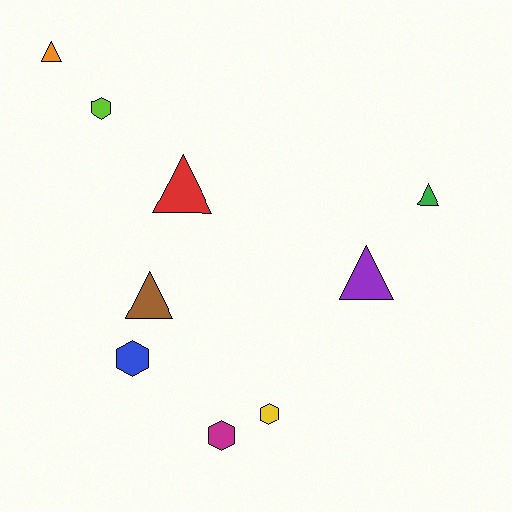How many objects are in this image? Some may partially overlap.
There are 9 objects.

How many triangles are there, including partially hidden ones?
There are 5 triangles.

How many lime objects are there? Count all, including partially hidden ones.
There is 1 lime object.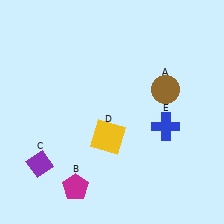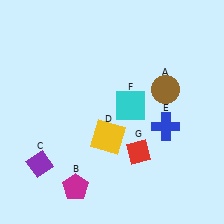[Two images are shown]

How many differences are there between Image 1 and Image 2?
There are 2 differences between the two images.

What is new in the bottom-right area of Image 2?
A red diamond (G) was added in the bottom-right area of Image 2.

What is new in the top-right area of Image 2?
A cyan square (F) was added in the top-right area of Image 2.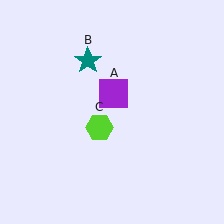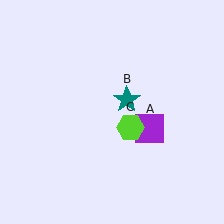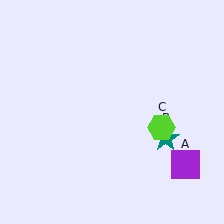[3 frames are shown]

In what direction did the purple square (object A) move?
The purple square (object A) moved down and to the right.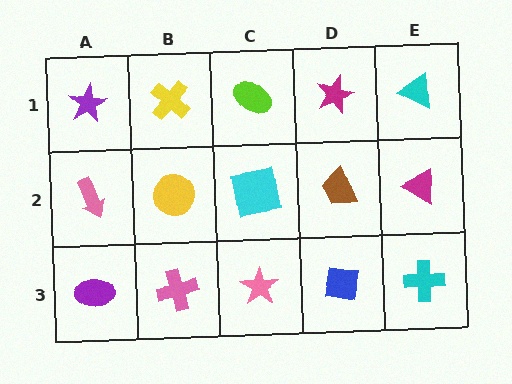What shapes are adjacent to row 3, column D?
A brown trapezoid (row 2, column D), a pink star (row 3, column C), a cyan cross (row 3, column E).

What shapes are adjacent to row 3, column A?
A pink arrow (row 2, column A), a pink cross (row 3, column B).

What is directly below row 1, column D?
A brown trapezoid.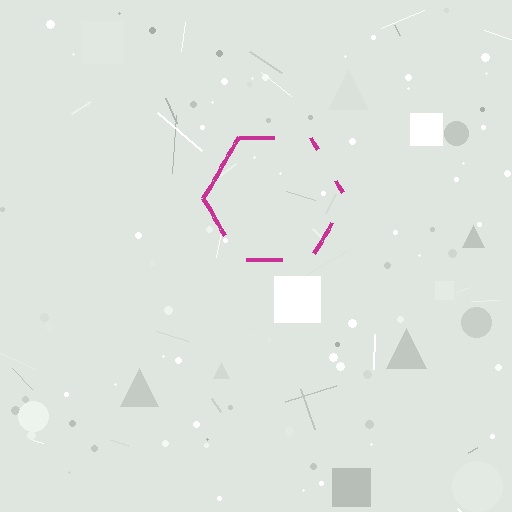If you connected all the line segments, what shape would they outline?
They would outline a hexagon.